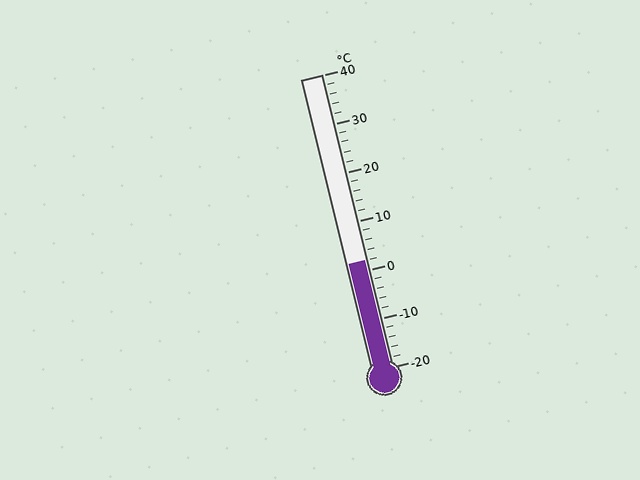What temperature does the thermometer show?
The thermometer shows approximately 2°C.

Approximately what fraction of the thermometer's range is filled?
The thermometer is filled to approximately 35% of its range.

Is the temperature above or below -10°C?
The temperature is above -10°C.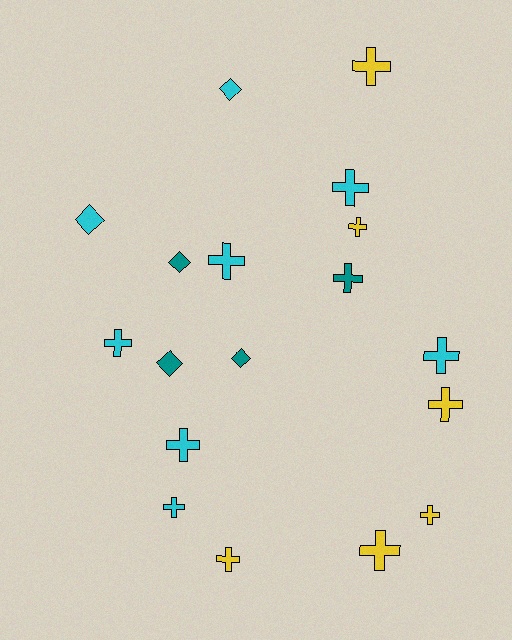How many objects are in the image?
There are 18 objects.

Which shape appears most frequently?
Cross, with 13 objects.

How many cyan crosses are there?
There are 6 cyan crosses.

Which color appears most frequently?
Cyan, with 8 objects.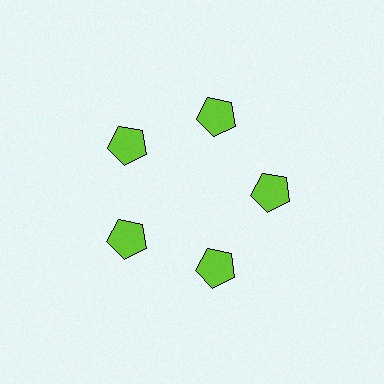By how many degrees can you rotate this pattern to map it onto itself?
The pattern maps onto itself every 72 degrees of rotation.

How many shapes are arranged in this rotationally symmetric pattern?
There are 5 shapes, arranged in 5 groups of 1.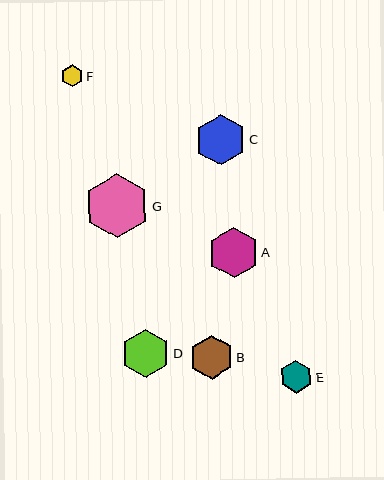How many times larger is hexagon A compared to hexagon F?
Hexagon A is approximately 2.3 times the size of hexagon F.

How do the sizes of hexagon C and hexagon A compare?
Hexagon C and hexagon A are approximately the same size.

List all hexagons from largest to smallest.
From largest to smallest: G, C, A, D, B, E, F.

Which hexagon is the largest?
Hexagon G is the largest with a size of approximately 65 pixels.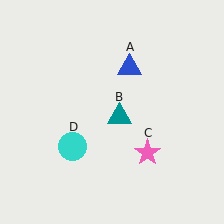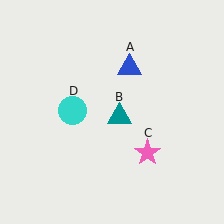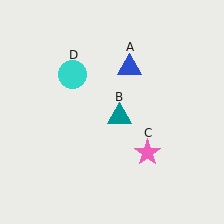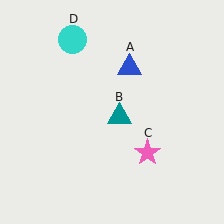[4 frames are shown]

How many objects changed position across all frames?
1 object changed position: cyan circle (object D).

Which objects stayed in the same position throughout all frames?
Blue triangle (object A) and teal triangle (object B) and pink star (object C) remained stationary.